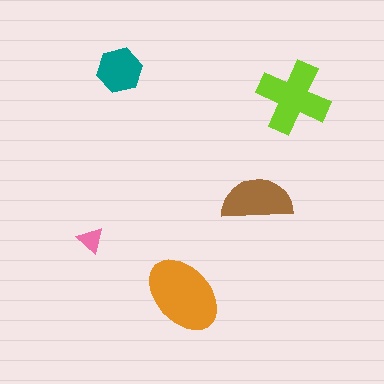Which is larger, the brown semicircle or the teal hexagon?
The brown semicircle.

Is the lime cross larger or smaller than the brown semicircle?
Larger.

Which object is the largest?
The orange ellipse.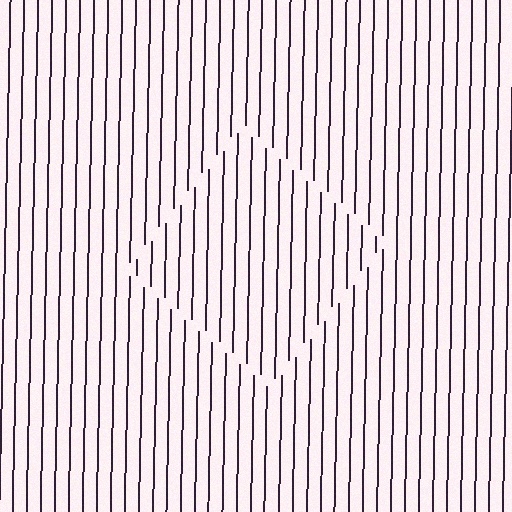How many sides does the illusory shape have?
4 sides — the line-ends trace a square.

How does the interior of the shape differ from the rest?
The interior of the shape contains the same grating, shifted by half a period — the contour is defined by the phase discontinuity where line-ends from the inner and outer gratings abut.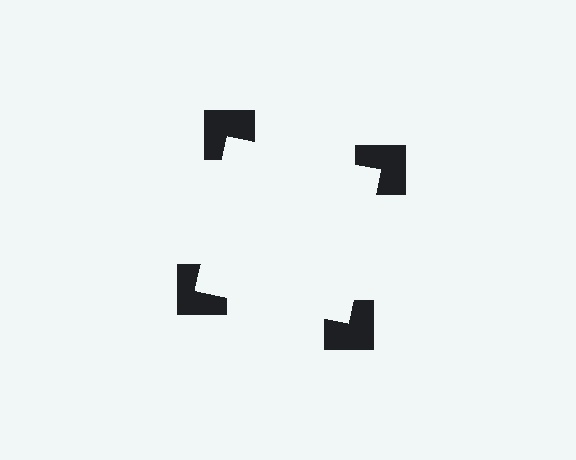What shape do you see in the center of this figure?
An illusory square — its edges are inferred from the aligned wedge cuts in the notched squares, not physically drawn.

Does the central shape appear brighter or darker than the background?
It typically appears slightly brighter than the background, even though no actual brightness change is drawn.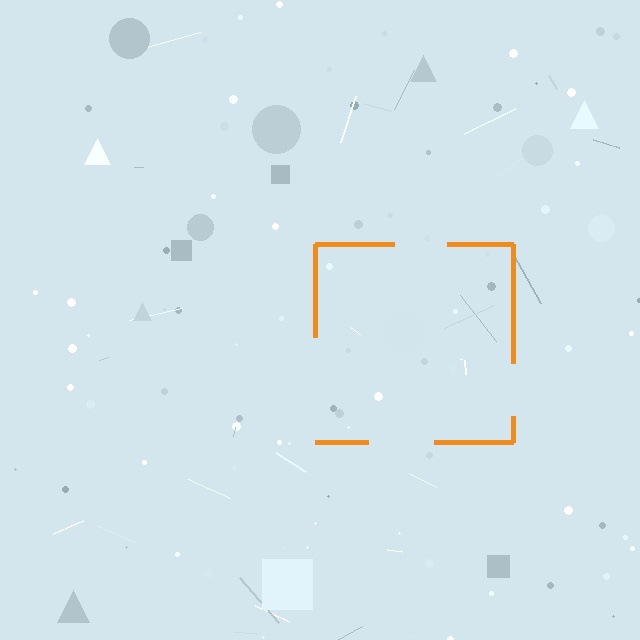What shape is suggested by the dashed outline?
The dashed outline suggests a square.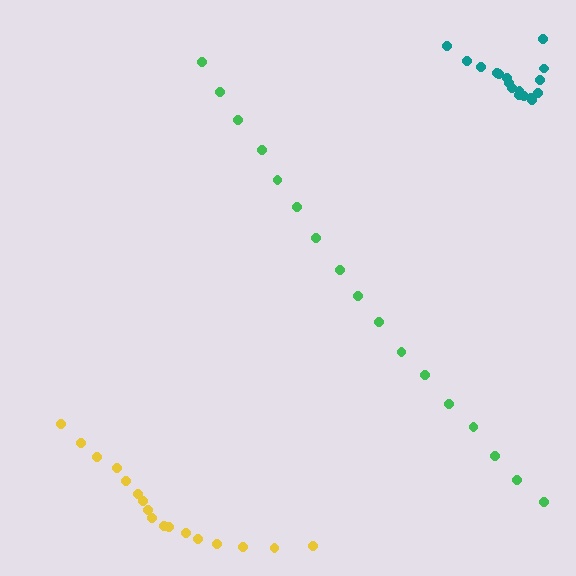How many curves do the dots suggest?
There are 3 distinct paths.